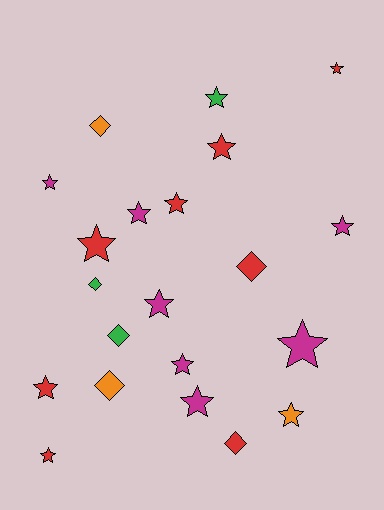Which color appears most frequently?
Red, with 8 objects.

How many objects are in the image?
There are 21 objects.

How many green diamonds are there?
There are 2 green diamonds.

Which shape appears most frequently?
Star, with 15 objects.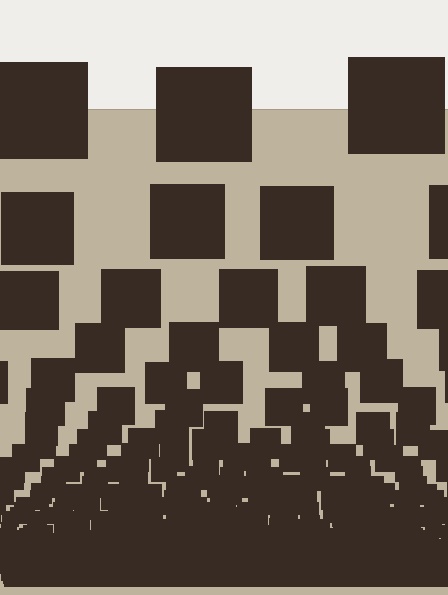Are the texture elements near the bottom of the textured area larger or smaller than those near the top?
Smaller. The gradient is inverted — elements near the bottom are smaller and denser.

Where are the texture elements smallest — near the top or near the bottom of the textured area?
Near the bottom.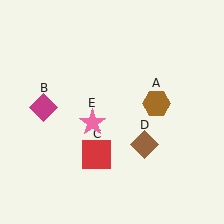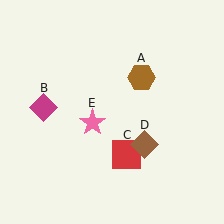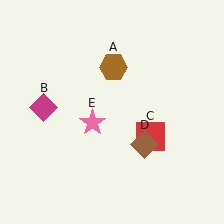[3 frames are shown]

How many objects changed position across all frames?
2 objects changed position: brown hexagon (object A), red square (object C).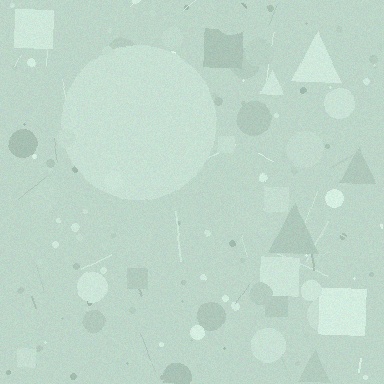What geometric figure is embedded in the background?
A circle is embedded in the background.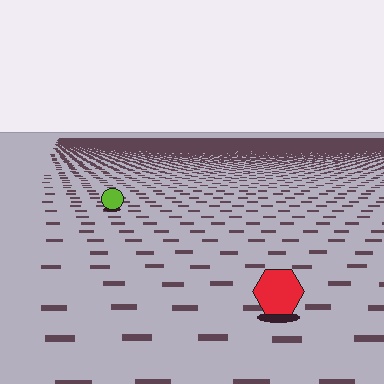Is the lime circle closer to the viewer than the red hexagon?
No. The red hexagon is closer — you can tell from the texture gradient: the ground texture is coarser near it.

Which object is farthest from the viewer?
The lime circle is farthest from the viewer. It appears smaller and the ground texture around it is denser.